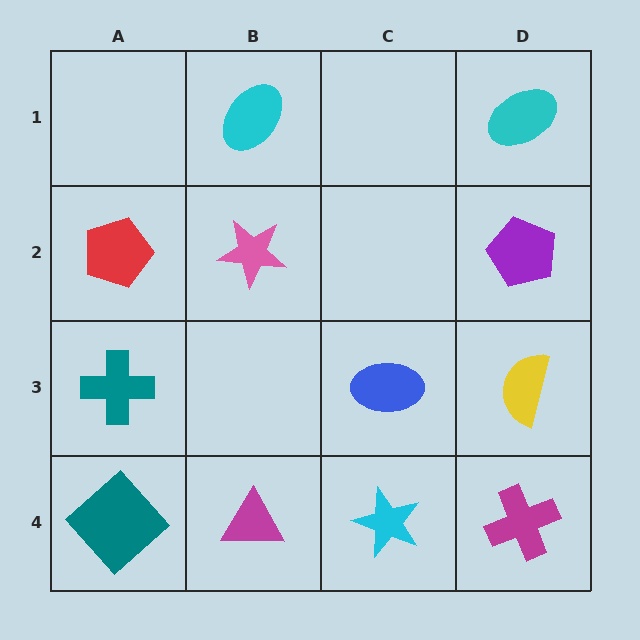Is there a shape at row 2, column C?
No, that cell is empty.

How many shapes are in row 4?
4 shapes.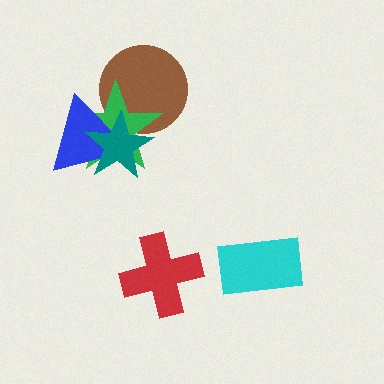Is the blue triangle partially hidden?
Yes, it is partially covered by another shape.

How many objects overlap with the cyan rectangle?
0 objects overlap with the cyan rectangle.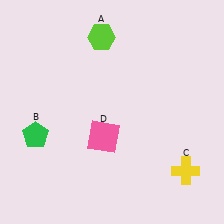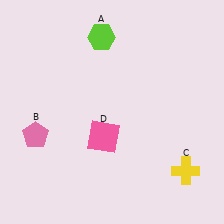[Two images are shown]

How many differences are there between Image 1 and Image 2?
There is 1 difference between the two images.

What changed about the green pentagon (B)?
In Image 1, B is green. In Image 2, it changed to pink.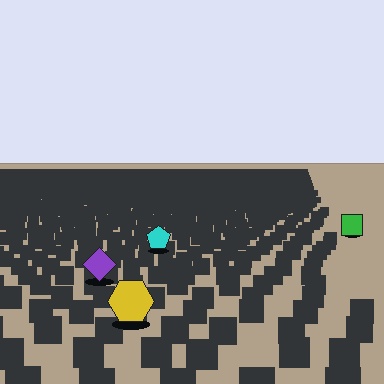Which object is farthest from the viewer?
The green square is farthest from the viewer. It appears smaller and the ground texture around it is denser.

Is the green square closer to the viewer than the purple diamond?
No. The purple diamond is closer — you can tell from the texture gradient: the ground texture is coarser near it.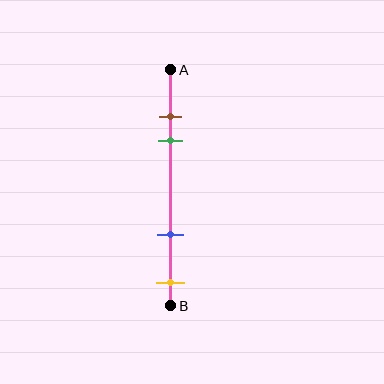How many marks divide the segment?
There are 4 marks dividing the segment.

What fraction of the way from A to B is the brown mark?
The brown mark is approximately 20% (0.2) of the way from A to B.